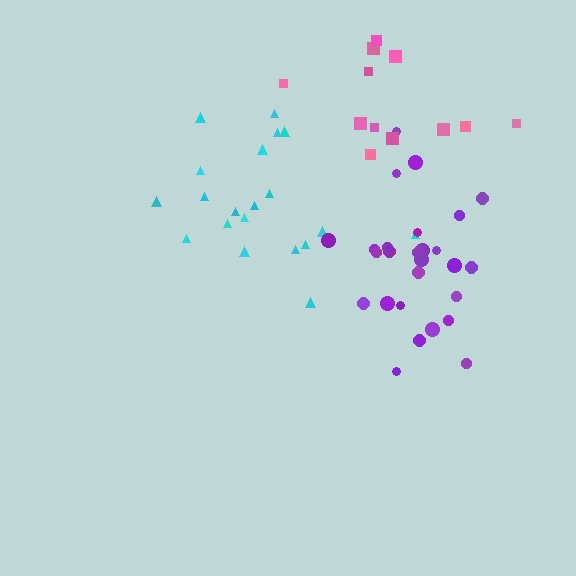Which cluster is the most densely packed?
Purple.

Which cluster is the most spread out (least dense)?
Pink.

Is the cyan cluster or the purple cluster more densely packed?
Purple.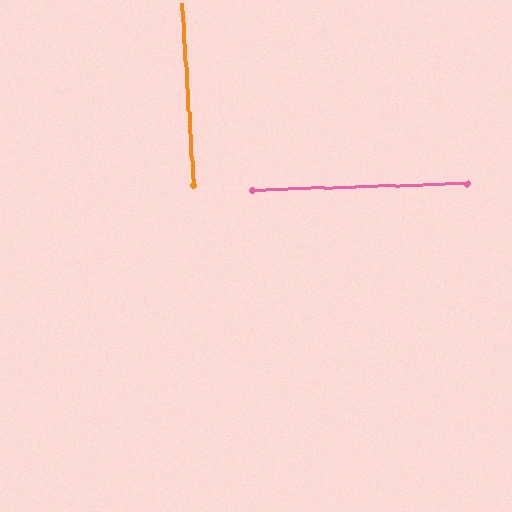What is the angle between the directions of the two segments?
Approximately 88 degrees.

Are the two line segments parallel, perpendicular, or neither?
Perpendicular — they meet at approximately 88°.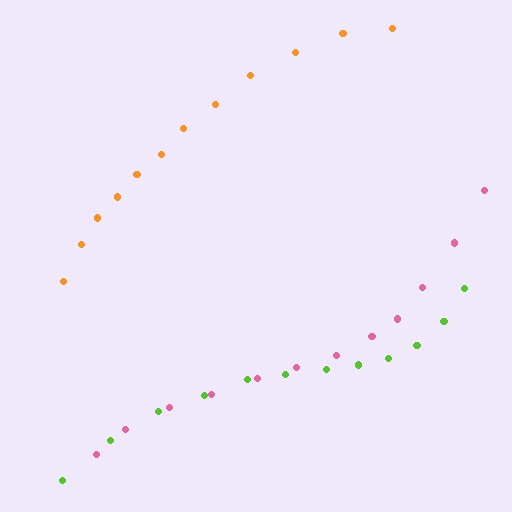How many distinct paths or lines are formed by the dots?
There are 3 distinct paths.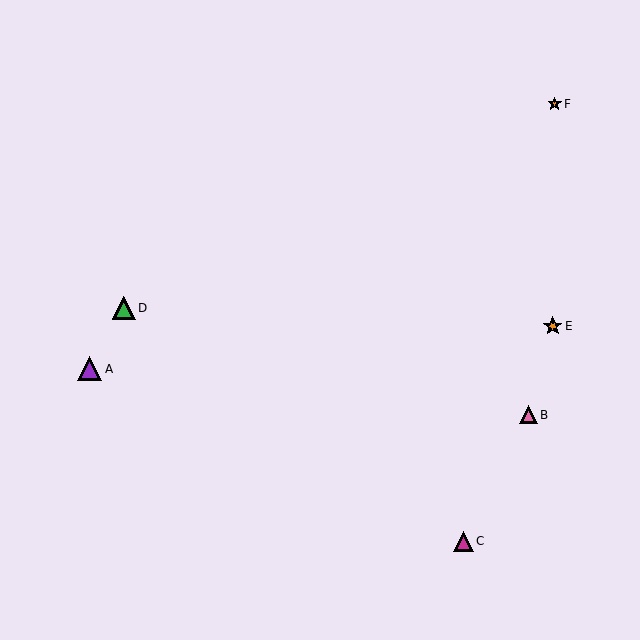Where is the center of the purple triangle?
The center of the purple triangle is at (90, 369).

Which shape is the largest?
The purple triangle (labeled A) is the largest.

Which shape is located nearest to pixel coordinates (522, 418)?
The pink triangle (labeled B) at (528, 415) is nearest to that location.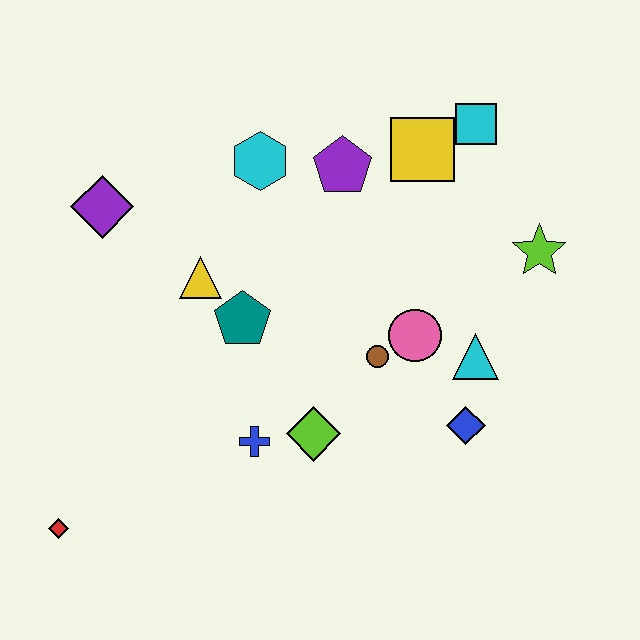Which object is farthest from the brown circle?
The red diamond is farthest from the brown circle.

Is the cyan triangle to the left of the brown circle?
No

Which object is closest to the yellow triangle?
The teal pentagon is closest to the yellow triangle.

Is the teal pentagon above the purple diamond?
No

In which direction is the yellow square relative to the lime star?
The yellow square is to the left of the lime star.